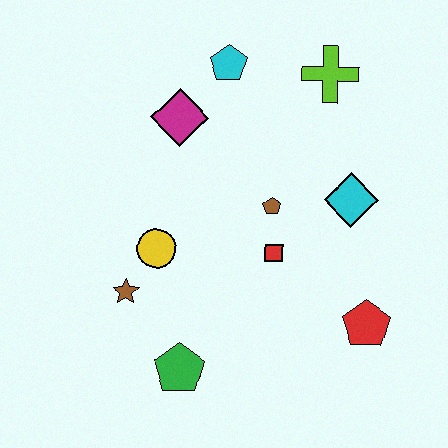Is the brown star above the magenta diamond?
No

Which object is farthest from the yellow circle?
The lime cross is farthest from the yellow circle.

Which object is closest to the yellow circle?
The brown star is closest to the yellow circle.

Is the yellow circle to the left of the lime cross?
Yes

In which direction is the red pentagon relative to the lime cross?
The red pentagon is below the lime cross.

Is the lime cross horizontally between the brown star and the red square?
No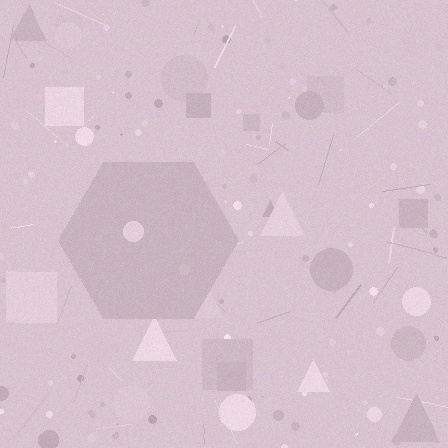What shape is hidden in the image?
A hexagon is hidden in the image.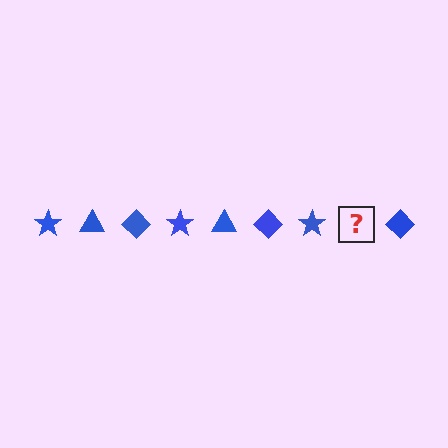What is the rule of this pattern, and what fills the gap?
The rule is that the pattern cycles through star, triangle, diamond shapes in blue. The gap should be filled with a blue triangle.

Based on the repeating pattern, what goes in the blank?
The blank should be a blue triangle.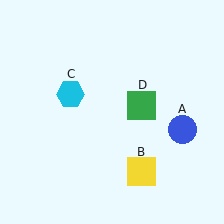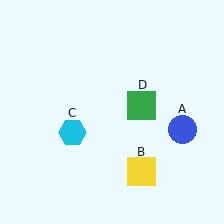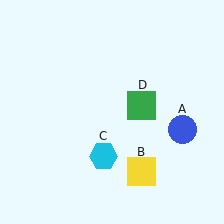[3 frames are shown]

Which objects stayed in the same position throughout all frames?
Blue circle (object A) and yellow square (object B) and green square (object D) remained stationary.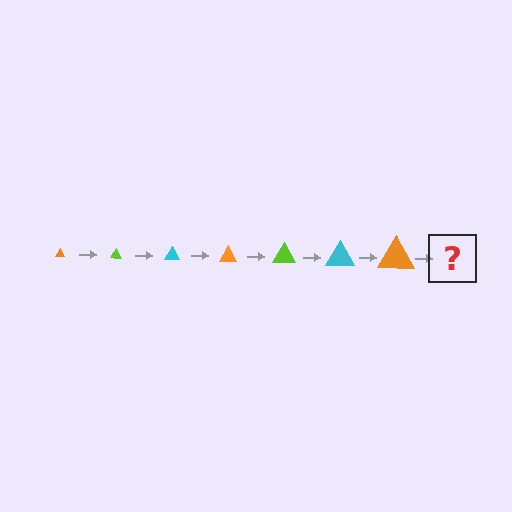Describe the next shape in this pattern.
It should be a lime triangle, larger than the previous one.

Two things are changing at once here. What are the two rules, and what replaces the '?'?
The two rules are that the triangle grows larger each step and the color cycles through orange, lime, and cyan. The '?' should be a lime triangle, larger than the previous one.